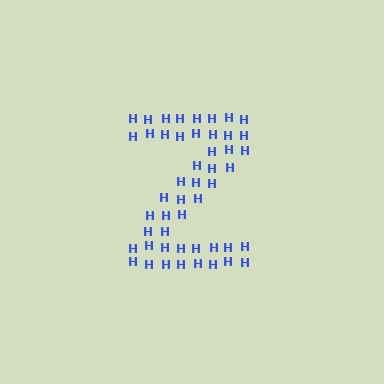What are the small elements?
The small elements are letter H's.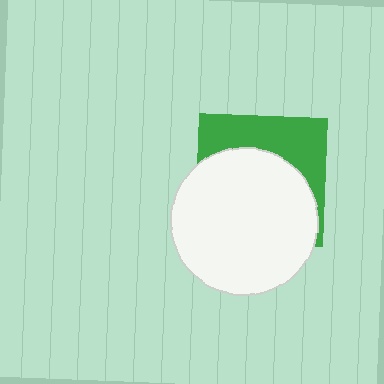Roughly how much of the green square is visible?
A small part of it is visible (roughly 37%).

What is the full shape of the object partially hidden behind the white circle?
The partially hidden object is a green square.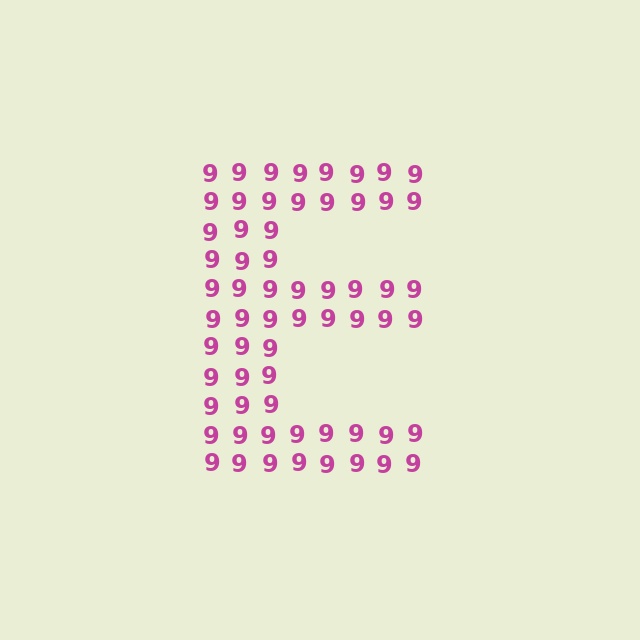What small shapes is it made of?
It is made of small digit 9's.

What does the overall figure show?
The overall figure shows the letter E.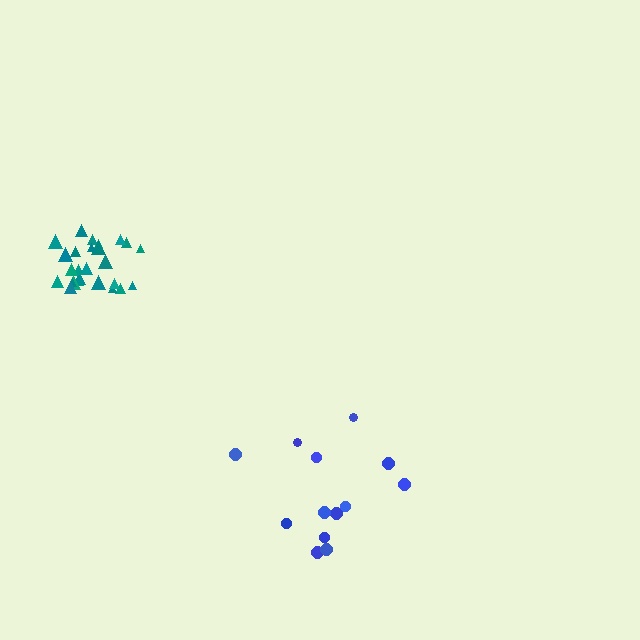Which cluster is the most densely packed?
Teal.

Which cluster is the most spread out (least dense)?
Blue.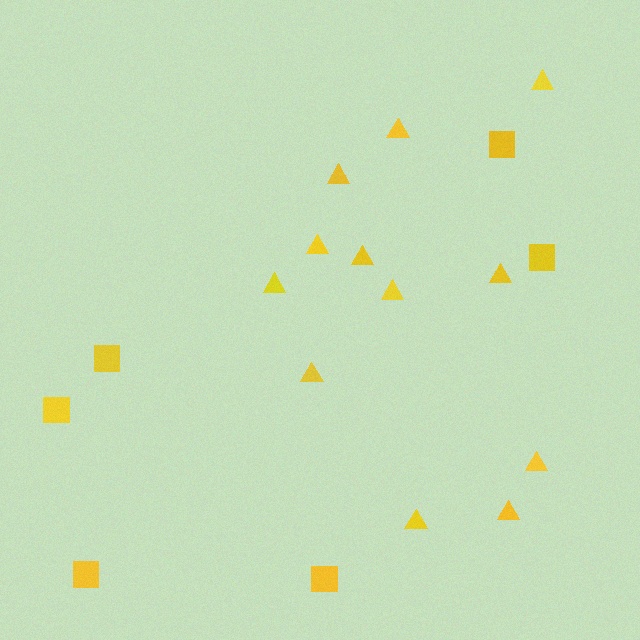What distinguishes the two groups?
There are 2 groups: one group of squares (6) and one group of triangles (12).